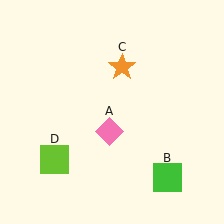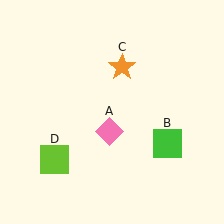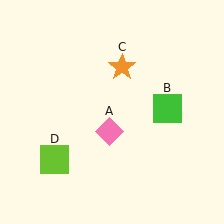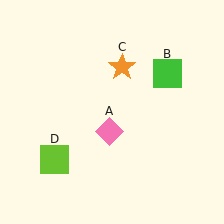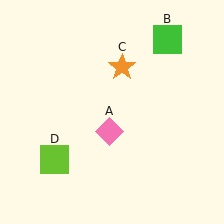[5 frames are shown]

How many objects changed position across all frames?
1 object changed position: green square (object B).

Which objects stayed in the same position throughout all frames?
Pink diamond (object A) and orange star (object C) and lime square (object D) remained stationary.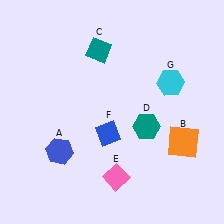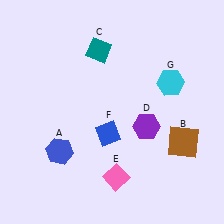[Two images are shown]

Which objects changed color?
B changed from orange to brown. D changed from teal to purple.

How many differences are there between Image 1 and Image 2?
There are 2 differences between the two images.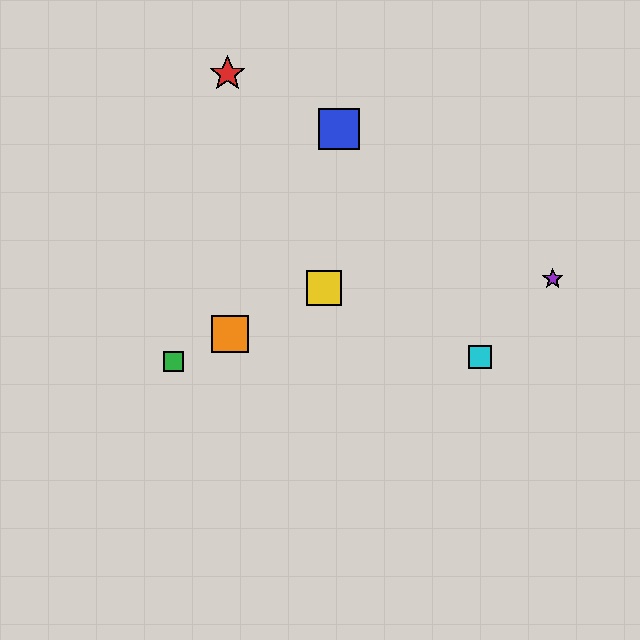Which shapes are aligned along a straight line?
The green square, the yellow square, the orange square are aligned along a straight line.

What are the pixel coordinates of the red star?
The red star is at (227, 74).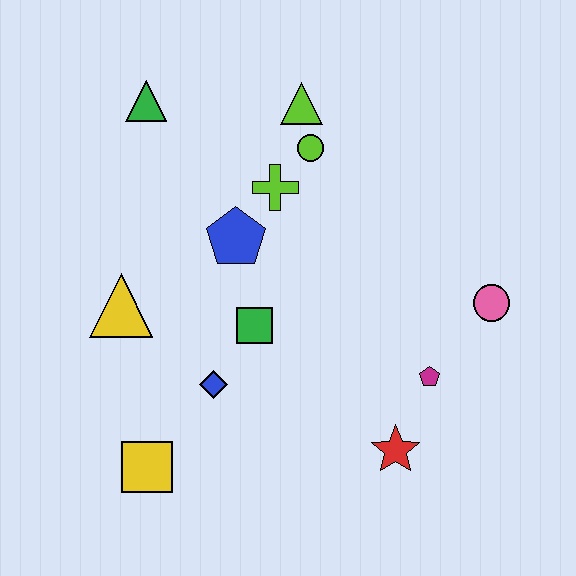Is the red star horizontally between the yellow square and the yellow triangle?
No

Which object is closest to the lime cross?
The lime circle is closest to the lime cross.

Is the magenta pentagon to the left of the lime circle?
No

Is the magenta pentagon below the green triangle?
Yes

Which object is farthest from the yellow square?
The lime triangle is farthest from the yellow square.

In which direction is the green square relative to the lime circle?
The green square is below the lime circle.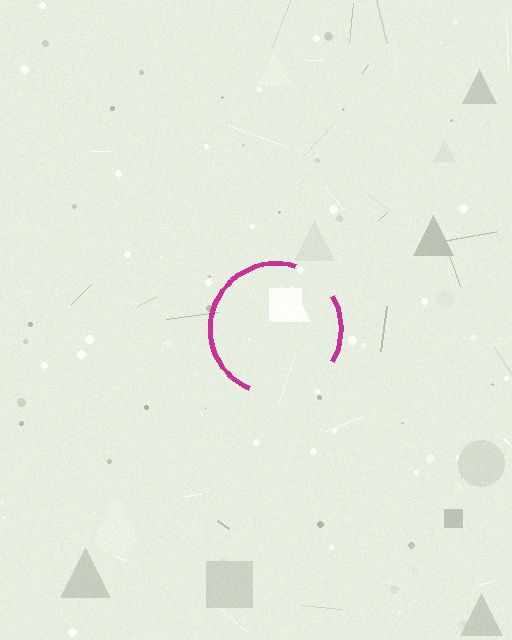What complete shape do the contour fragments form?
The contour fragments form a circle.